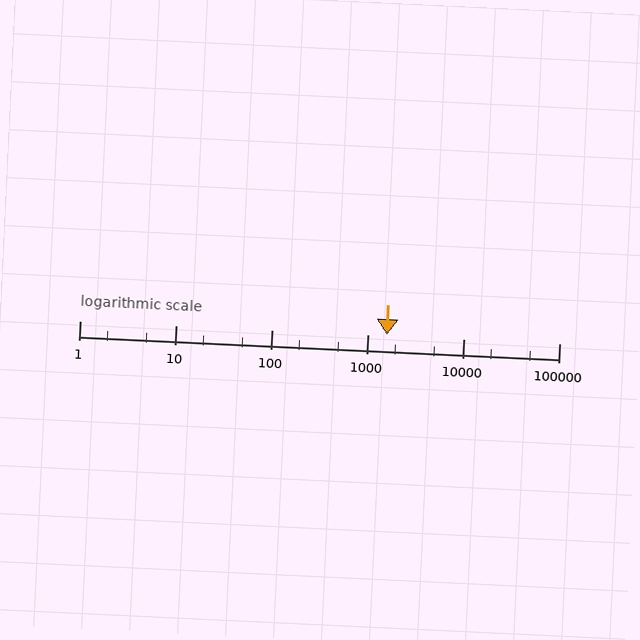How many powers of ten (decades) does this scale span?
The scale spans 5 decades, from 1 to 100000.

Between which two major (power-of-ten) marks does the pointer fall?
The pointer is between 1000 and 10000.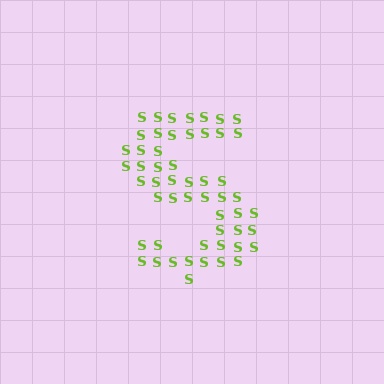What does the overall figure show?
The overall figure shows the letter S.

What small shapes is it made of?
It is made of small letter S's.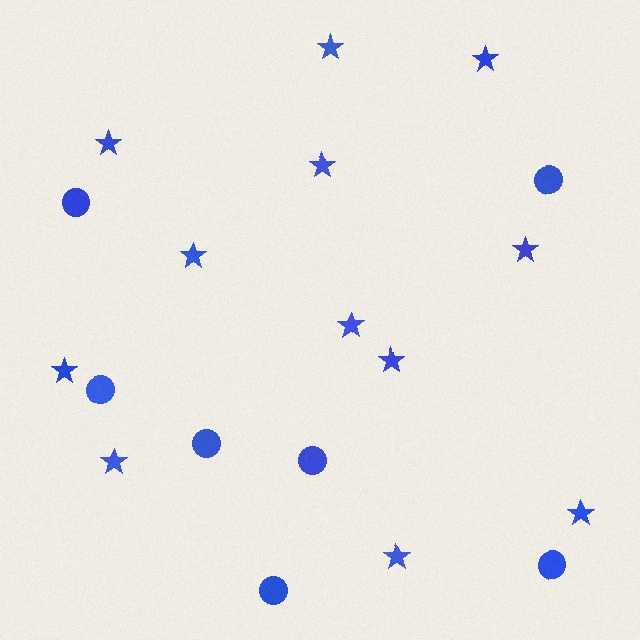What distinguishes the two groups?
There are 2 groups: one group of circles (7) and one group of stars (12).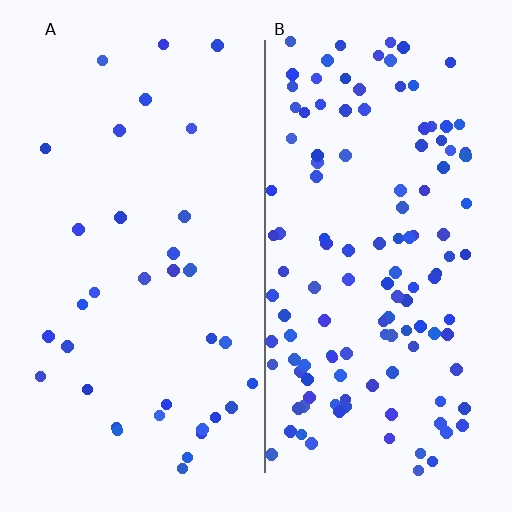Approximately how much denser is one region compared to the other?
Approximately 3.6× — region B over region A.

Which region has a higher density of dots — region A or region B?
B (the right).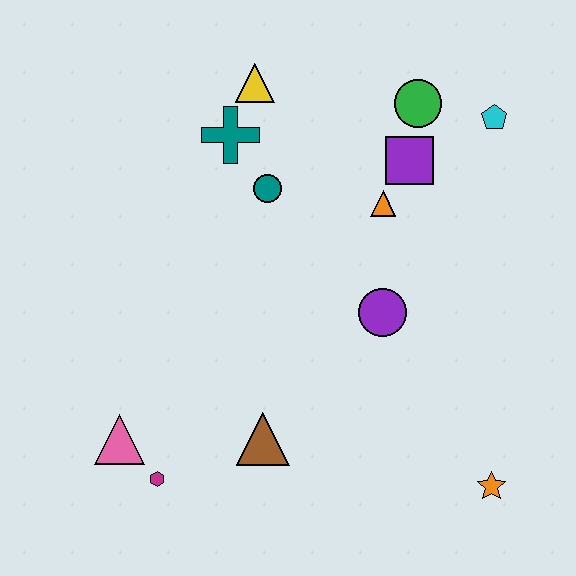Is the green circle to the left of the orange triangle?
No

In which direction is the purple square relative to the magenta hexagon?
The purple square is above the magenta hexagon.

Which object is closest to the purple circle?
The orange triangle is closest to the purple circle.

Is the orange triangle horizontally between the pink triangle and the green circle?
Yes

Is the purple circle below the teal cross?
Yes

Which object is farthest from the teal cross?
The orange star is farthest from the teal cross.